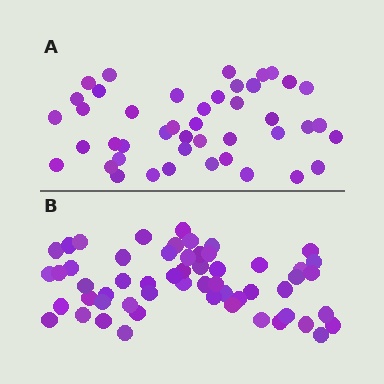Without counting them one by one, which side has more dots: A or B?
Region B (the bottom region) has more dots.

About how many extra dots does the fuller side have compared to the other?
Region B has roughly 12 or so more dots than region A.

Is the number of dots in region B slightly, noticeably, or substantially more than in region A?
Region B has noticeably more, but not dramatically so. The ratio is roughly 1.3 to 1.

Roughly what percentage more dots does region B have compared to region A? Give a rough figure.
About 25% more.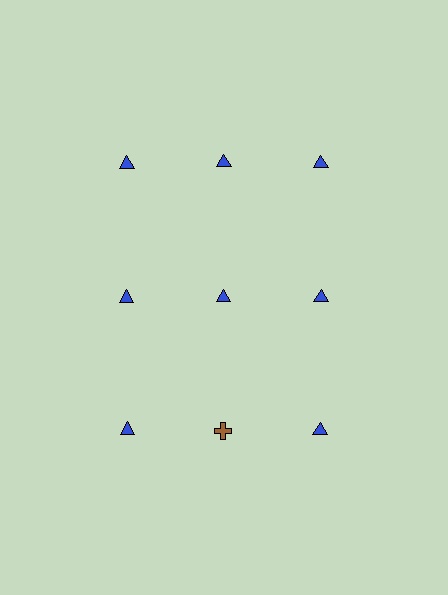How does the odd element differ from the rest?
It differs in both color (brown instead of blue) and shape (cross instead of triangle).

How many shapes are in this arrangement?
There are 9 shapes arranged in a grid pattern.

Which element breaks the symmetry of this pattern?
The brown cross in the third row, second from left column breaks the symmetry. All other shapes are blue triangles.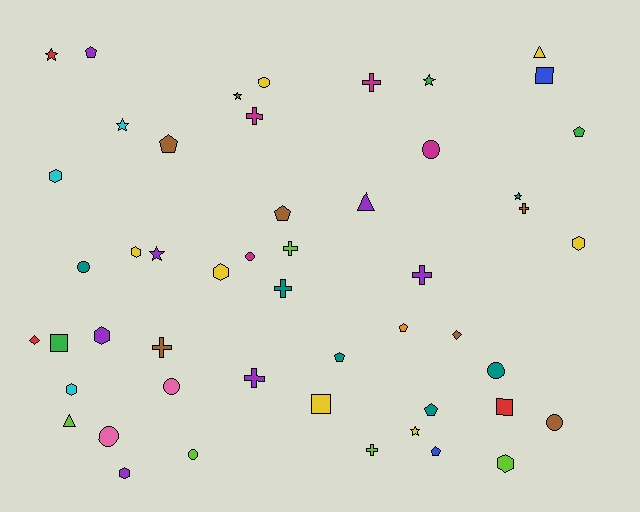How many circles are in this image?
There are 9 circles.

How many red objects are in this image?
There are 3 red objects.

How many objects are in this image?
There are 50 objects.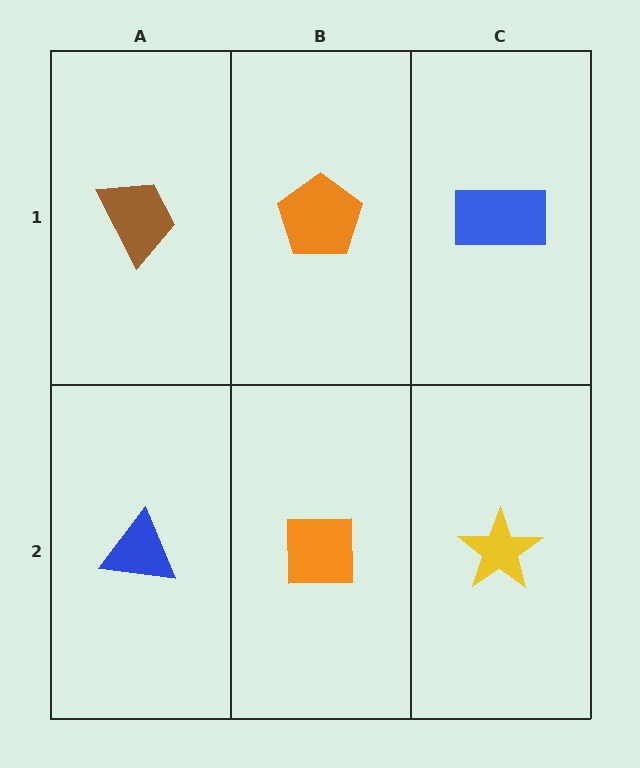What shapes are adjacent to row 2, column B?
An orange pentagon (row 1, column B), a blue triangle (row 2, column A), a yellow star (row 2, column C).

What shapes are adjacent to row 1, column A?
A blue triangle (row 2, column A), an orange pentagon (row 1, column B).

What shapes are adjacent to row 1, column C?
A yellow star (row 2, column C), an orange pentagon (row 1, column B).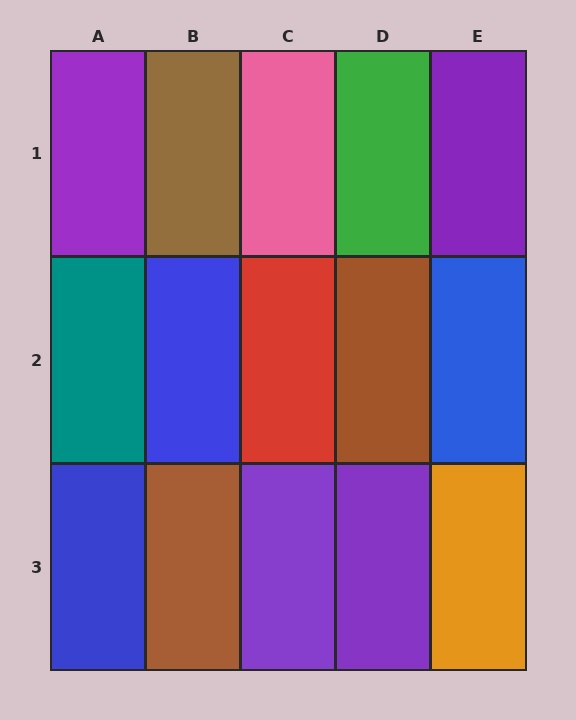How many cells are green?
1 cell is green.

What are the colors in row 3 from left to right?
Blue, brown, purple, purple, orange.